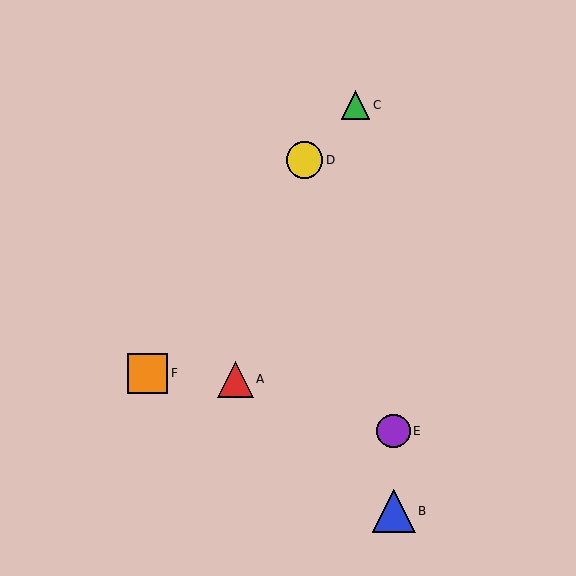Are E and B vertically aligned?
Yes, both are at x≈394.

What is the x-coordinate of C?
Object C is at x≈356.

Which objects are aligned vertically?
Objects B, E are aligned vertically.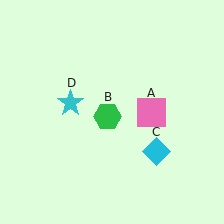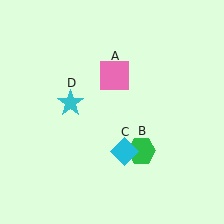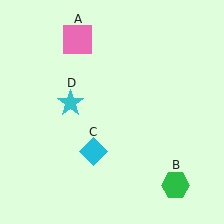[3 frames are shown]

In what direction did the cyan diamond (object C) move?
The cyan diamond (object C) moved left.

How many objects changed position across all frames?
3 objects changed position: pink square (object A), green hexagon (object B), cyan diamond (object C).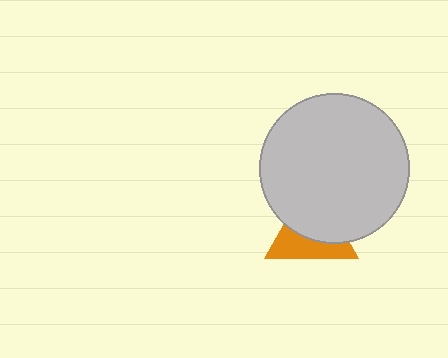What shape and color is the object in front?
The object in front is a light gray circle.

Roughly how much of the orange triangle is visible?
A small part of it is visible (roughly 44%).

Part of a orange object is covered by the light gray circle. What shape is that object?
It is a triangle.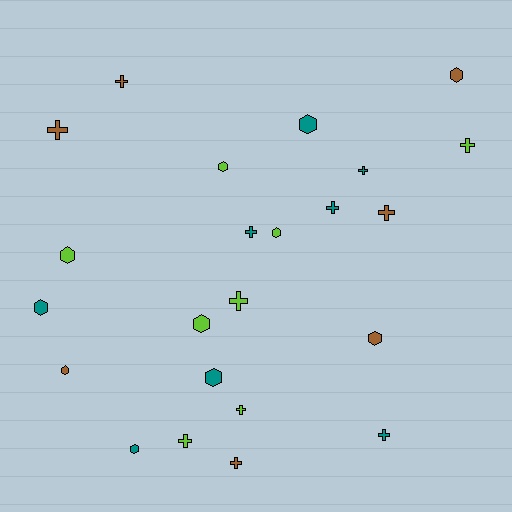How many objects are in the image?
There are 23 objects.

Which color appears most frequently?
Teal, with 8 objects.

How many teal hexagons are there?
There are 4 teal hexagons.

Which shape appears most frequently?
Cross, with 12 objects.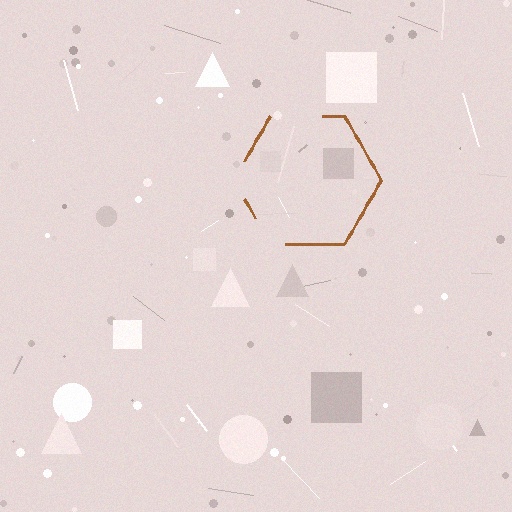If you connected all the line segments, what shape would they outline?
They would outline a hexagon.